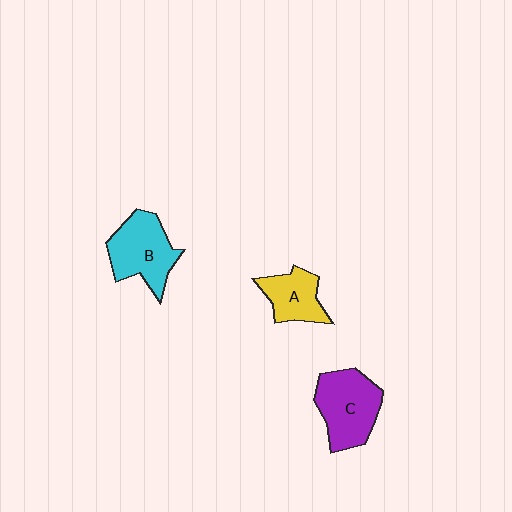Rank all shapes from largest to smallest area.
From largest to smallest: C (purple), B (cyan), A (yellow).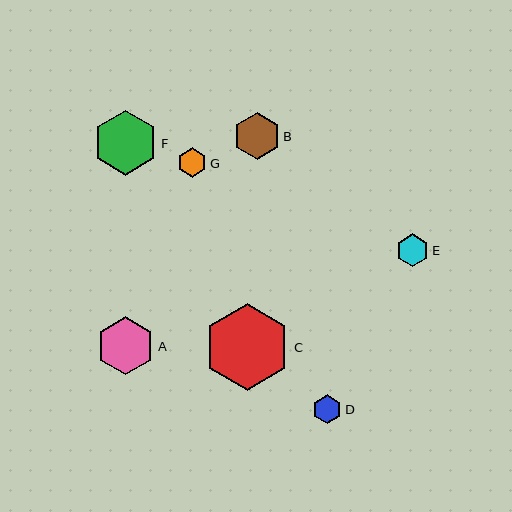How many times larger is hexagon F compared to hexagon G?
Hexagon F is approximately 2.2 times the size of hexagon G.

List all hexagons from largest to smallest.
From largest to smallest: C, F, A, B, E, D, G.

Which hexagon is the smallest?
Hexagon G is the smallest with a size of approximately 29 pixels.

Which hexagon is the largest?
Hexagon C is the largest with a size of approximately 87 pixels.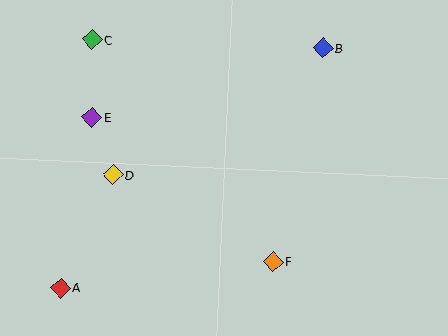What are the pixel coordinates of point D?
Point D is at (113, 175).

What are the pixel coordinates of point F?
Point F is at (273, 262).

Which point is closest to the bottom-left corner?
Point A is closest to the bottom-left corner.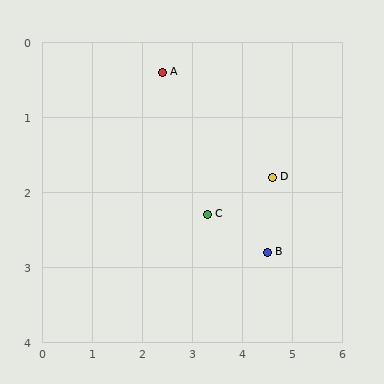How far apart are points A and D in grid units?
Points A and D are about 2.6 grid units apart.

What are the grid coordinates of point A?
Point A is at approximately (2.4, 0.4).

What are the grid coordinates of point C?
Point C is at approximately (3.3, 2.3).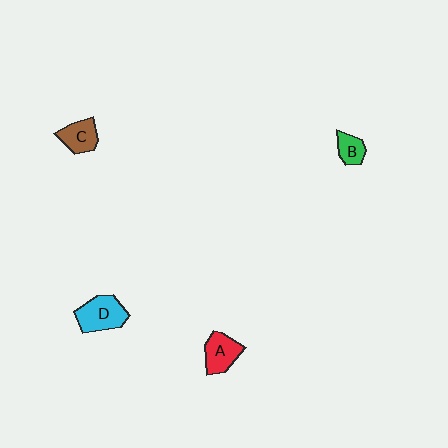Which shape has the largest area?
Shape D (cyan).